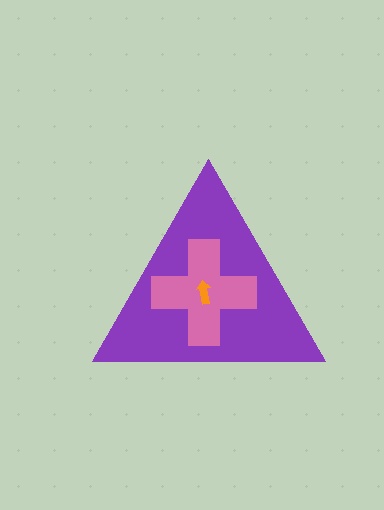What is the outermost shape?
The purple triangle.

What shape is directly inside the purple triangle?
The pink cross.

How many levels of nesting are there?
3.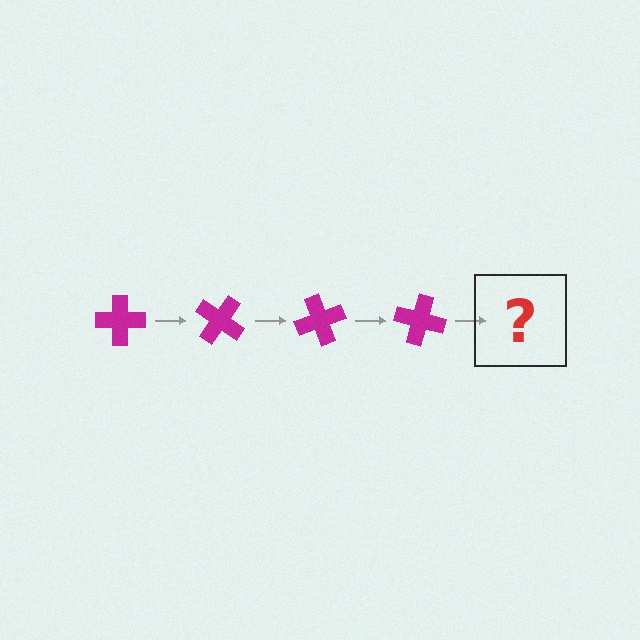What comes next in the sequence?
The next element should be a magenta cross rotated 140 degrees.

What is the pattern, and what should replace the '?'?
The pattern is that the cross rotates 35 degrees each step. The '?' should be a magenta cross rotated 140 degrees.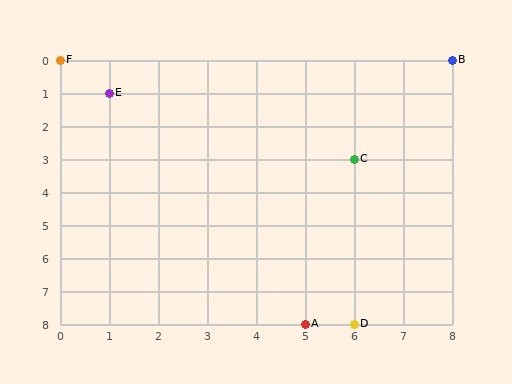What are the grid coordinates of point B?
Point B is at grid coordinates (8, 0).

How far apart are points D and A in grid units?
Points D and A are 1 column apart.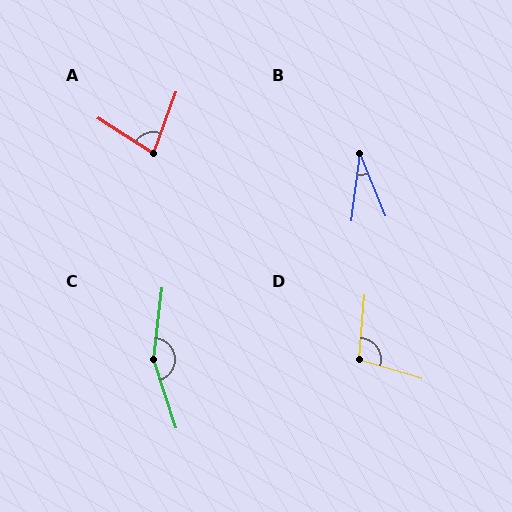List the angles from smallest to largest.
B (29°), A (77°), D (102°), C (154°).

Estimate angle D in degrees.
Approximately 102 degrees.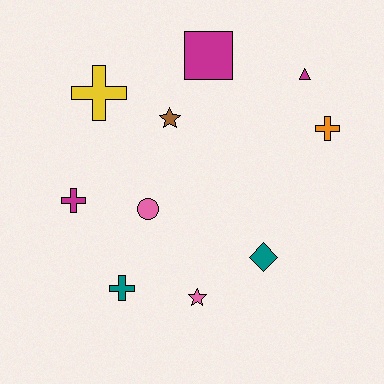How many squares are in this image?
There is 1 square.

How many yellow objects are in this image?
There is 1 yellow object.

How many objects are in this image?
There are 10 objects.